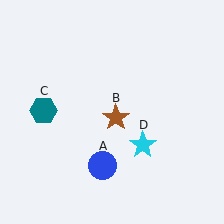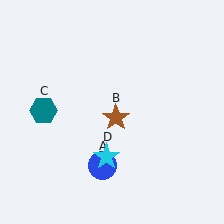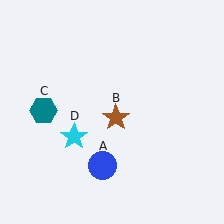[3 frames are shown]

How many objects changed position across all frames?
1 object changed position: cyan star (object D).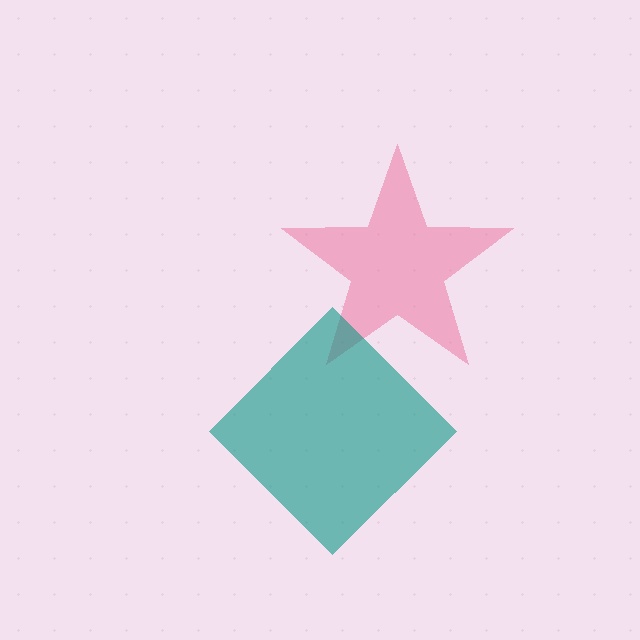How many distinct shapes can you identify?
There are 2 distinct shapes: a pink star, a teal diamond.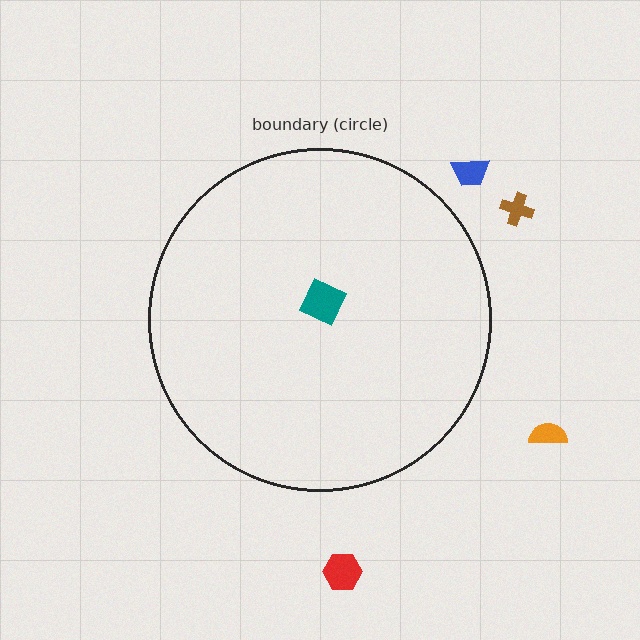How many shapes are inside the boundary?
1 inside, 4 outside.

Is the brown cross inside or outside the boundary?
Outside.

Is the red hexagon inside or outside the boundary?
Outside.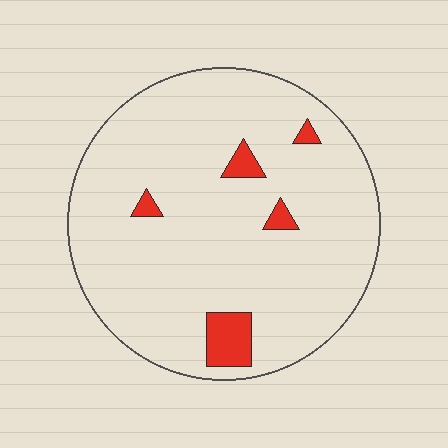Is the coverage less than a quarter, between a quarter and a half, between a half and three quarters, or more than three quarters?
Less than a quarter.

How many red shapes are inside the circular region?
5.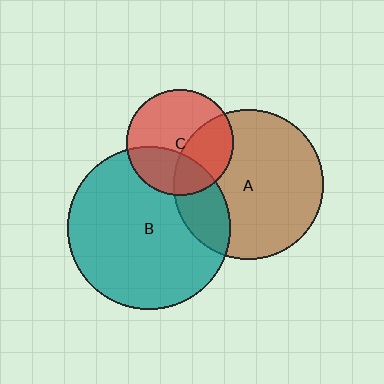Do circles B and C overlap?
Yes.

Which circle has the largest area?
Circle B (teal).